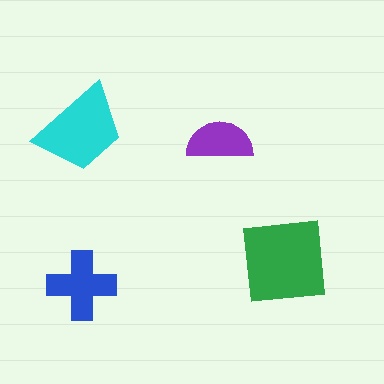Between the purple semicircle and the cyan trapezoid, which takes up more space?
The cyan trapezoid.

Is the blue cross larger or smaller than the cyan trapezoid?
Smaller.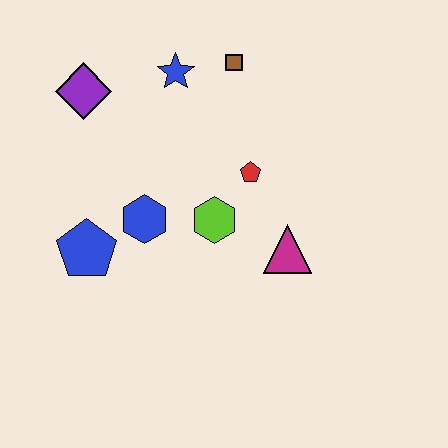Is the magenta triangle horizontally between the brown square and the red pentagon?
No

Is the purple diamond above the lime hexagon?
Yes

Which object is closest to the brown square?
The blue star is closest to the brown square.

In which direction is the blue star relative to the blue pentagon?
The blue star is above the blue pentagon.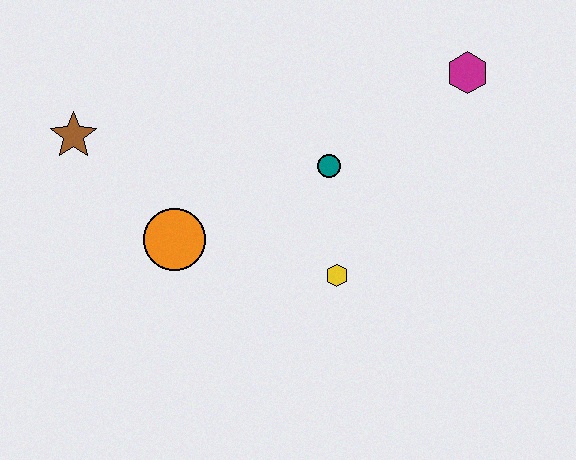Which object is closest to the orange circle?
The brown star is closest to the orange circle.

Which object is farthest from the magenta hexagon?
The brown star is farthest from the magenta hexagon.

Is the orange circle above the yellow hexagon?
Yes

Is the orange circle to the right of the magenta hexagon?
No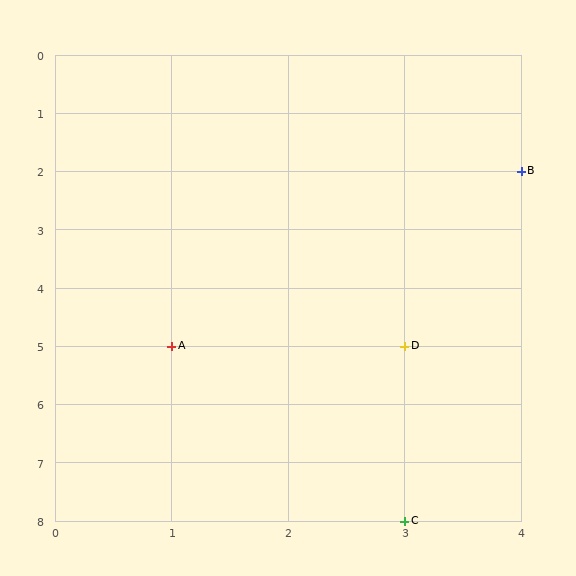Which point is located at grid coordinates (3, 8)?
Point C is at (3, 8).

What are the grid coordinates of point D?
Point D is at grid coordinates (3, 5).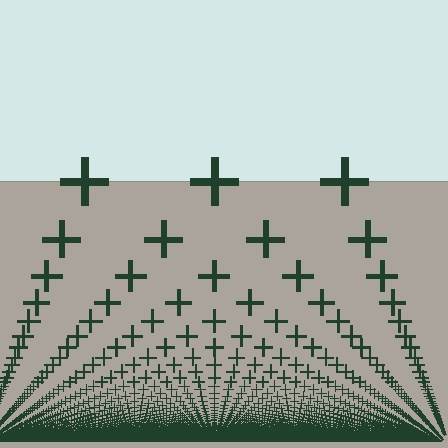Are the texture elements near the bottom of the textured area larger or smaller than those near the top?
Smaller. The gradient is inverted — elements near the bottom are smaller and denser.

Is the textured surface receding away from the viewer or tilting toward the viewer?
The surface appears to tilt toward the viewer. Texture elements get larger and sparser toward the top.